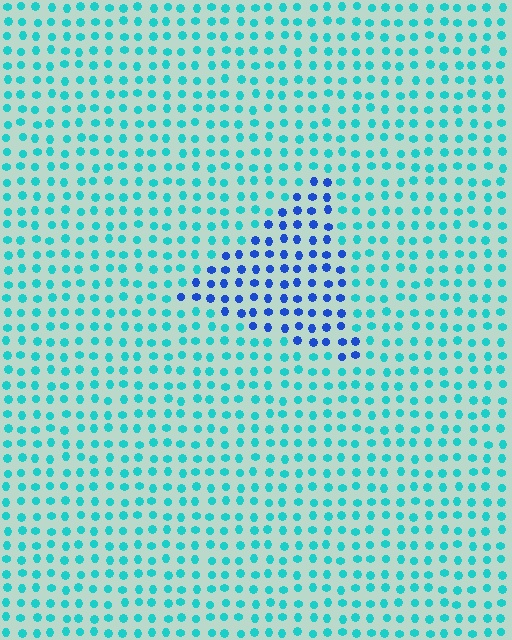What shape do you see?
I see a triangle.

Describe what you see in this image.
The image is filled with small cyan elements in a uniform arrangement. A triangle-shaped region is visible where the elements are tinted to a slightly different hue, forming a subtle color boundary.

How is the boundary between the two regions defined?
The boundary is defined purely by a slight shift in hue (about 46 degrees). Spacing, size, and orientation are identical on both sides.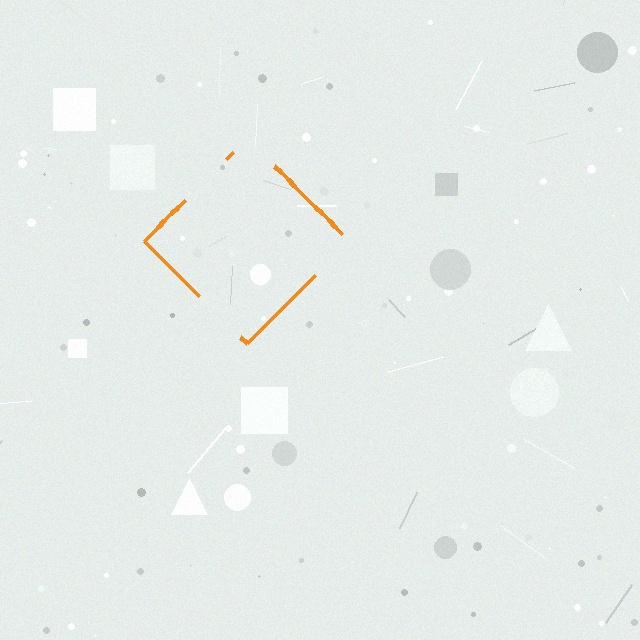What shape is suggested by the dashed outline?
The dashed outline suggests a diamond.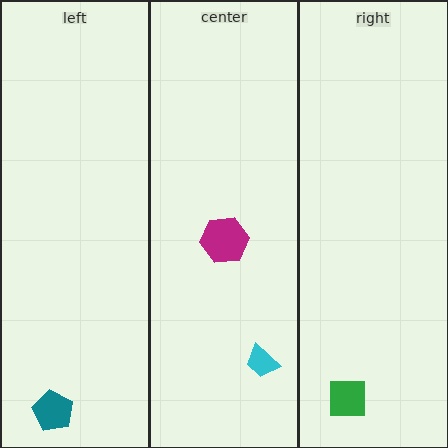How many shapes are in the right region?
1.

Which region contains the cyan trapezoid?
The center region.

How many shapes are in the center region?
2.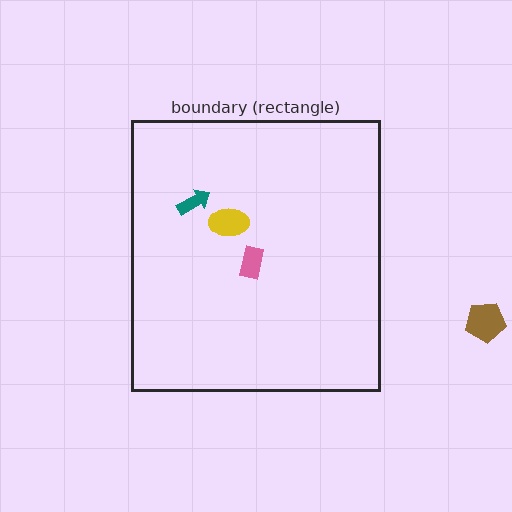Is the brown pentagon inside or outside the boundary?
Outside.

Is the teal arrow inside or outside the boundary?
Inside.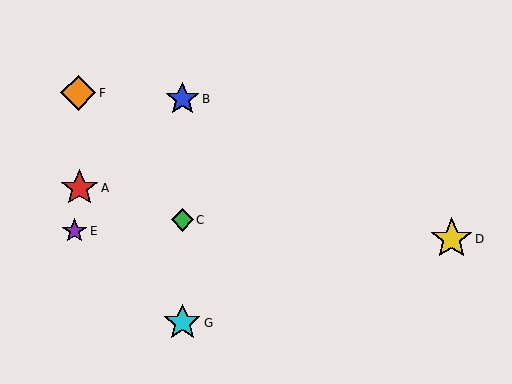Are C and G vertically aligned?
Yes, both are at x≈182.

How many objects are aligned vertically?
3 objects (B, C, G) are aligned vertically.